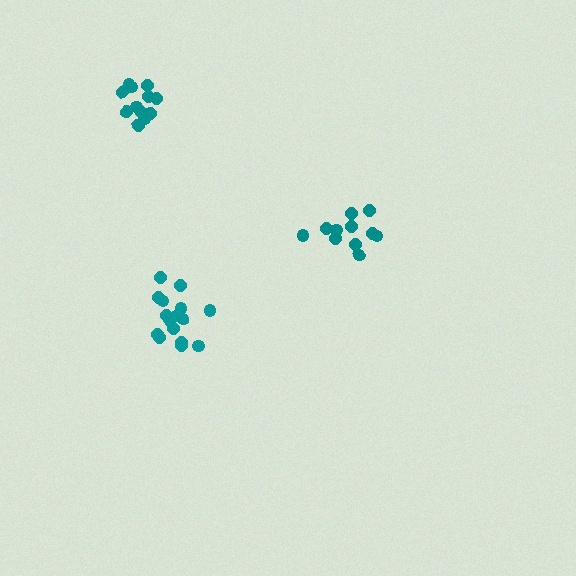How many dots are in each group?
Group 1: 11 dots, Group 2: 16 dots, Group 3: 14 dots (41 total).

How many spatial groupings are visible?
There are 3 spatial groupings.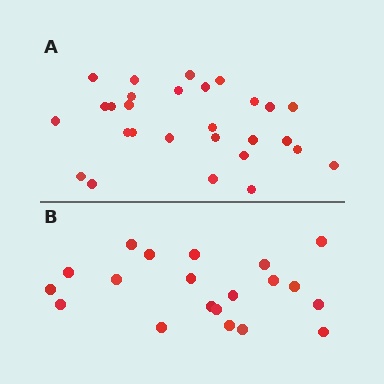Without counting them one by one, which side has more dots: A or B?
Region A (the top region) has more dots.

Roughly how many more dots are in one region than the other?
Region A has roughly 8 or so more dots than region B.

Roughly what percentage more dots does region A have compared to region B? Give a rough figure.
About 40% more.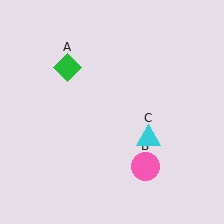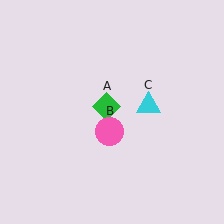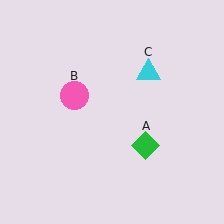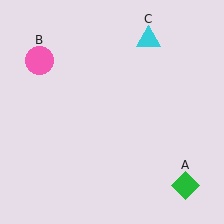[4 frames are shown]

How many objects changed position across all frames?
3 objects changed position: green diamond (object A), pink circle (object B), cyan triangle (object C).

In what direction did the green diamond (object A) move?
The green diamond (object A) moved down and to the right.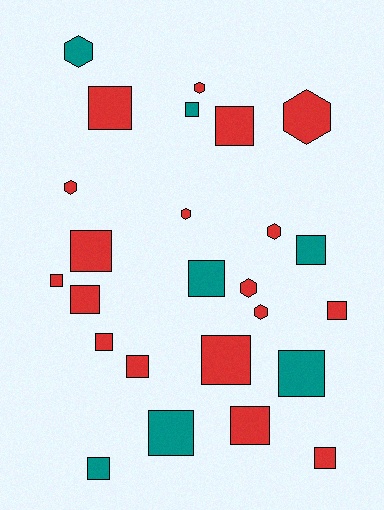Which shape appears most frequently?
Square, with 17 objects.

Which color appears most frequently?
Red, with 18 objects.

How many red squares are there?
There are 11 red squares.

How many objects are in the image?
There are 25 objects.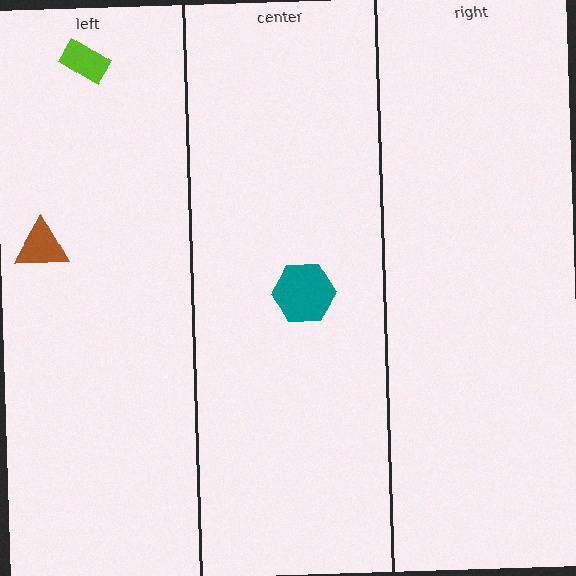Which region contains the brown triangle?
The left region.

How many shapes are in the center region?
1.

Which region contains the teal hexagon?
The center region.